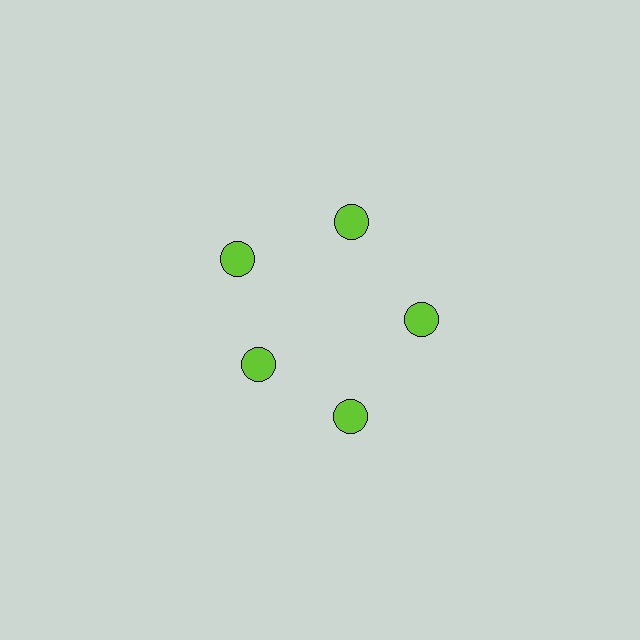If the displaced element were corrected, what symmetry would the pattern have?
It would have 5-fold rotational symmetry — the pattern would map onto itself every 72 degrees.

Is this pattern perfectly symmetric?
No. The 5 lime circles are arranged in a ring, but one element near the 8 o'clock position is pulled inward toward the center, breaking the 5-fold rotational symmetry.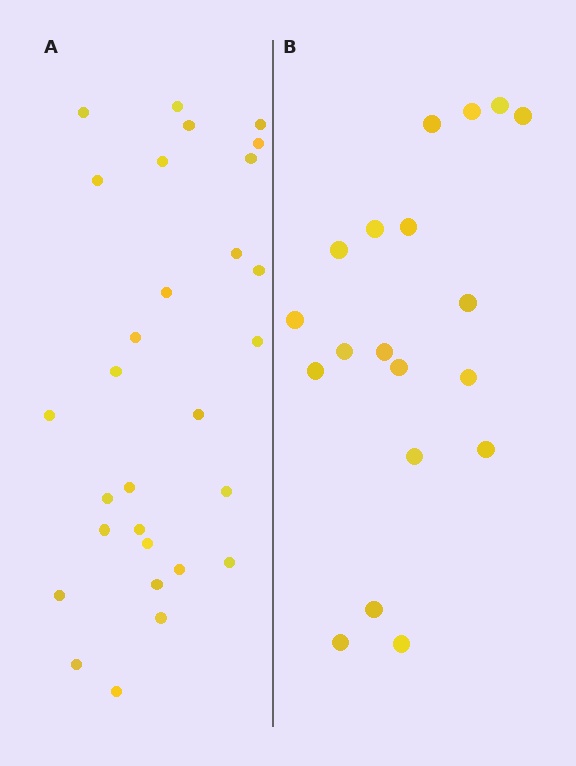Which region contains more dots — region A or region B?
Region A (the left region) has more dots.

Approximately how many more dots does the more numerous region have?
Region A has roughly 10 or so more dots than region B.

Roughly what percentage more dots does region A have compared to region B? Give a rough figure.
About 55% more.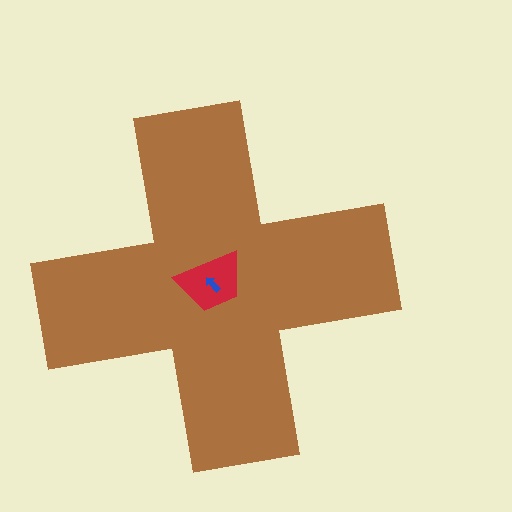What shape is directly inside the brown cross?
The red trapezoid.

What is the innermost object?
The blue arrow.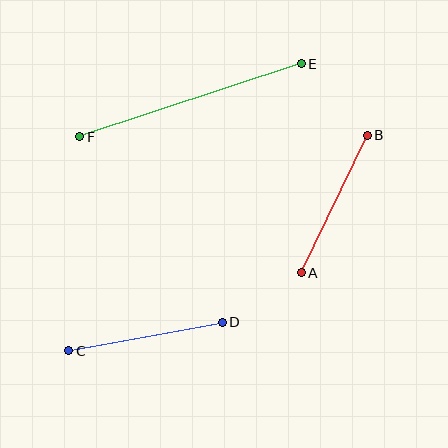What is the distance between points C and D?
The distance is approximately 156 pixels.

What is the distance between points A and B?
The distance is approximately 153 pixels.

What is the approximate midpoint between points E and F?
The midpoint is at approximately (190, 100) pixels.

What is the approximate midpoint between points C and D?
The midpoint is at approximately (145, 337) pixels.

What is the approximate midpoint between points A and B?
The midpoint is at approximately (334, 204) pixels.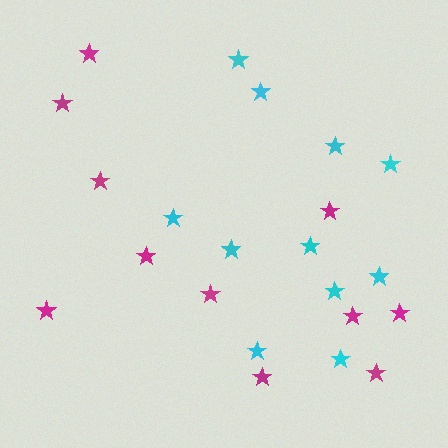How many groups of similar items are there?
There are 2 groups: one group of cyan stars (11) and one group of magenta stars (11).